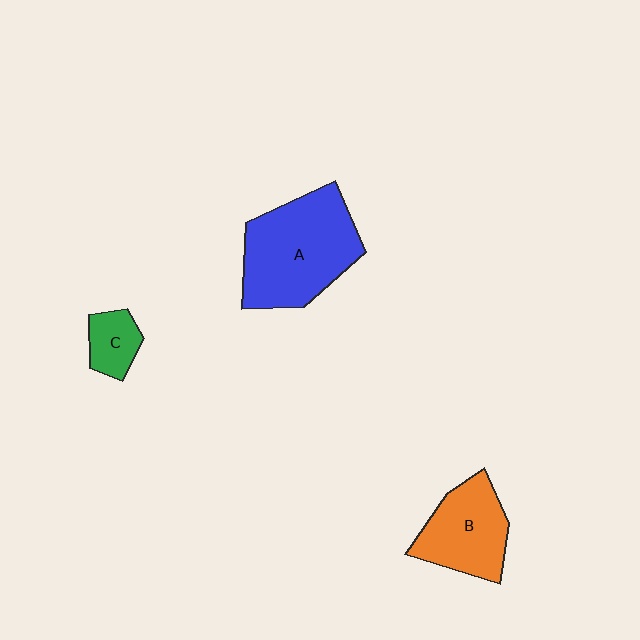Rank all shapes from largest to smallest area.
From largest to smallest: A (blue), B (orange), C (green).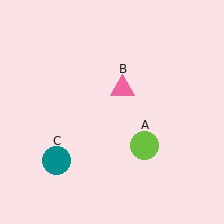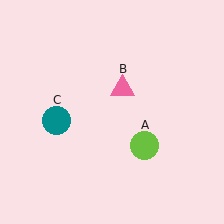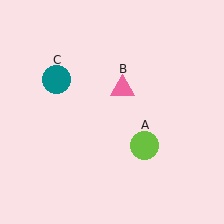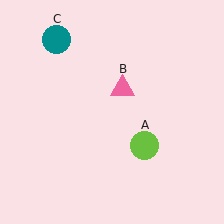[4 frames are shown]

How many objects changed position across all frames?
1 object changed position: teal circle (object C).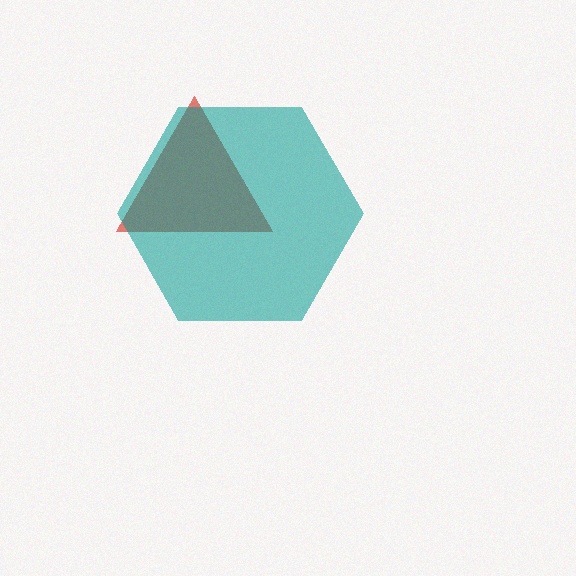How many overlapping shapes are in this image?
There are 2 overlapping shapes in the image.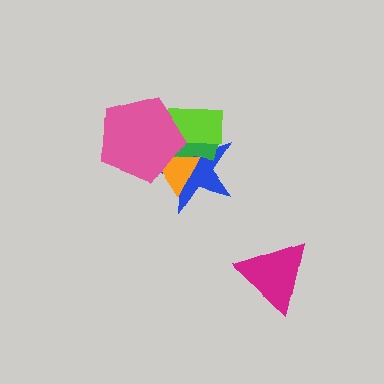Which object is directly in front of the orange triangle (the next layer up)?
The lime rectangle is directly in front of the orange triangle.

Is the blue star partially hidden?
Yes, it is partially covered by another shape.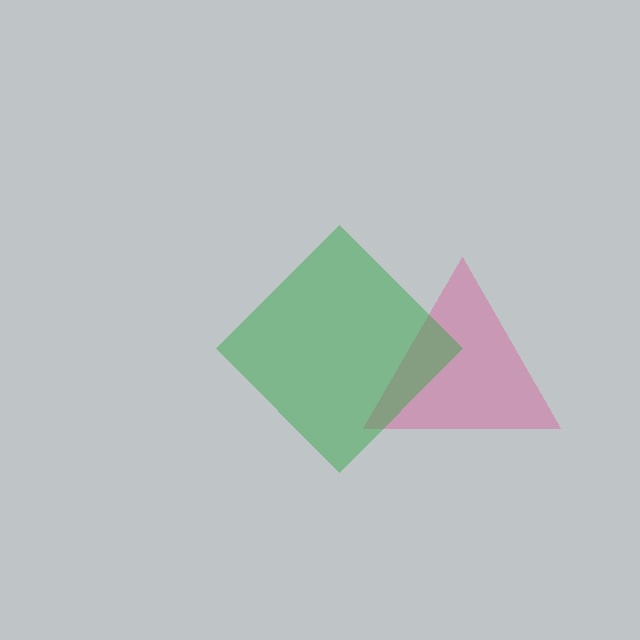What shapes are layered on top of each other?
The layered shapes are: a pink triangle, a green diamond.